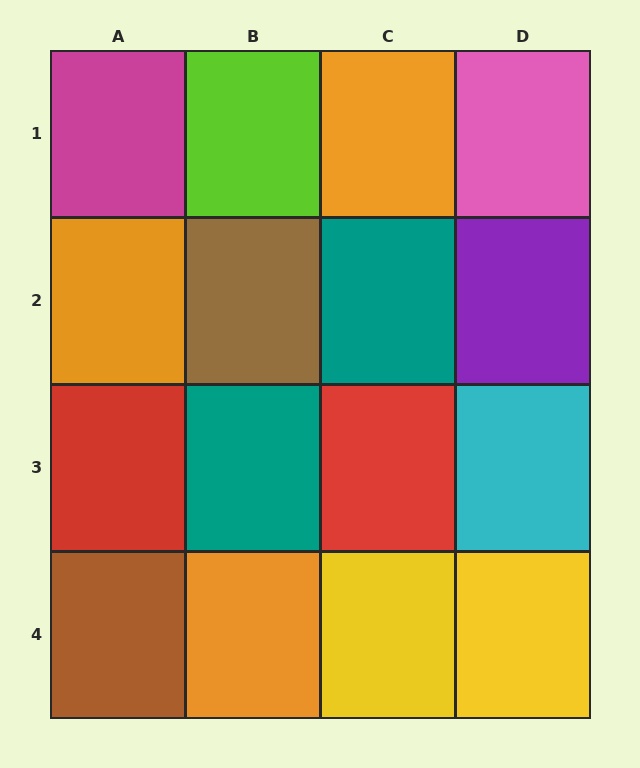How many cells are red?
2 cells are red.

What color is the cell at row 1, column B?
Lime.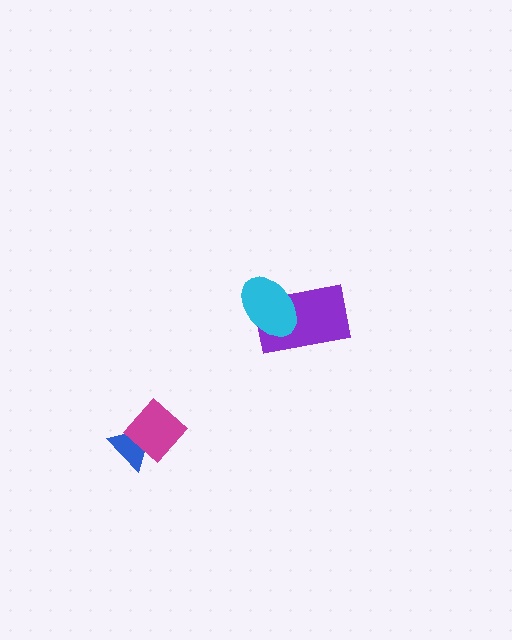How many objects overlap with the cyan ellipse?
1 object overlaps with the cyan ellipse.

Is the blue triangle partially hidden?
Yes, it is partially covered by another shape.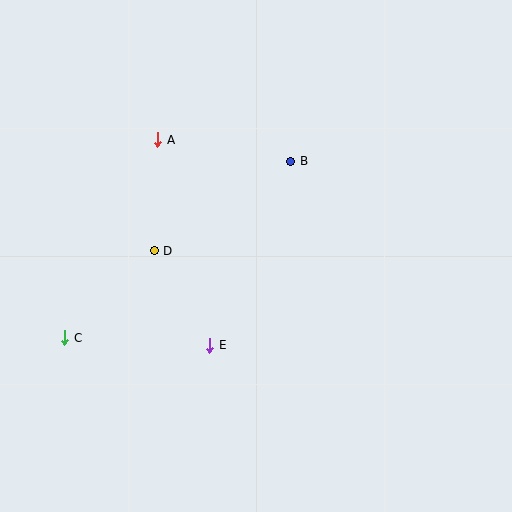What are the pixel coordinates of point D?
Point D is at (154, 251).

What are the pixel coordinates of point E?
Point E is at (210, 345).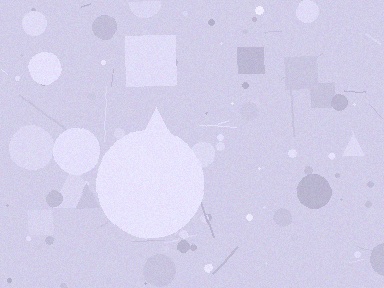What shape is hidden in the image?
A circle is hidden in the image.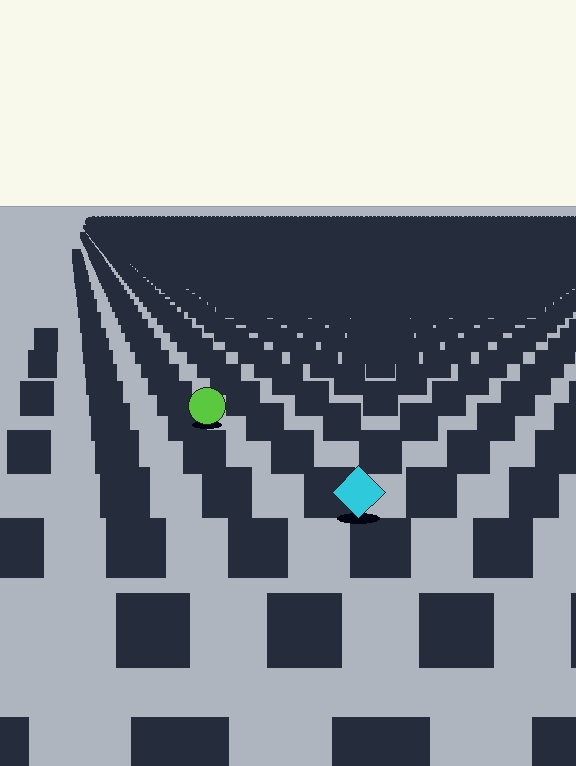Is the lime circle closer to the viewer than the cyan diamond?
No. The cyan diamond is closer — you can tell from the texture gradient: the ground texture is coarser near it.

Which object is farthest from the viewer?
The lime circle is farthest from the viewer. It appears smaller and the ground texture around it is denser.